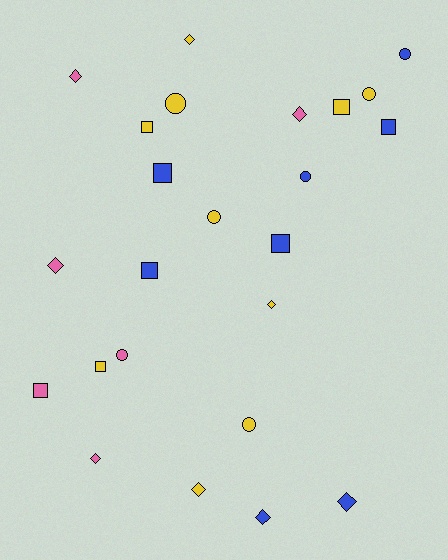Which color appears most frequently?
Yellow, with 10 objects.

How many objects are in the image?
There are 24 objects.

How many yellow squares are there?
There are 3 yellow squares.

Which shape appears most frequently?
Diamond, with 9 objects.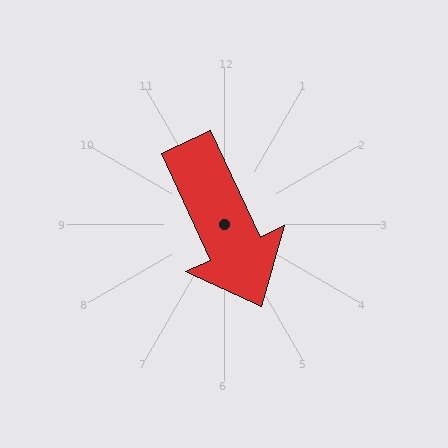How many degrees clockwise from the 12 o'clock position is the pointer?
Approximately 155 degrees.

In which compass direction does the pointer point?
Southeast.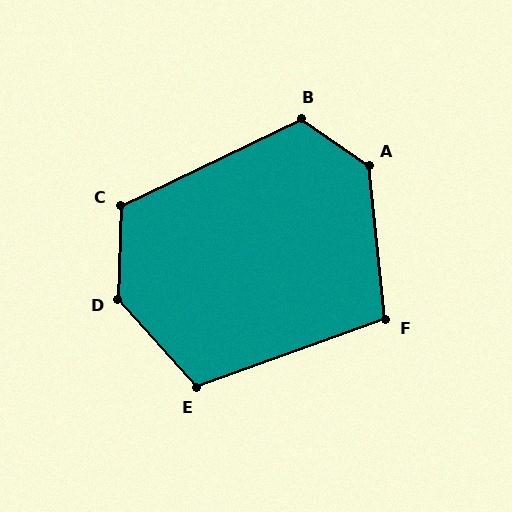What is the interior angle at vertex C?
Approximately 117 degrees (obtuse).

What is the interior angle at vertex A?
Approximately 131 degrees (obtuse).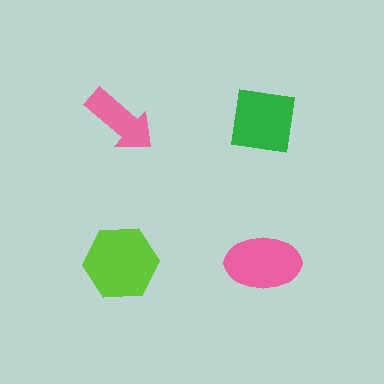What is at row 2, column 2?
A pink ellipse.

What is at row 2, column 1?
A lime hexagon.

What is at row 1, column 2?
A green square.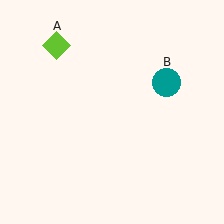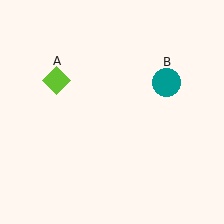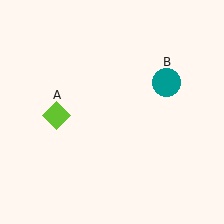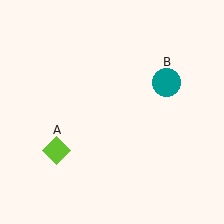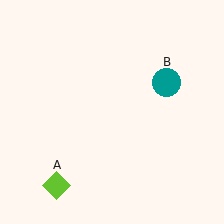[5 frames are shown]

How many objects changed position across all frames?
1 object changed position: lime diamond (object A).